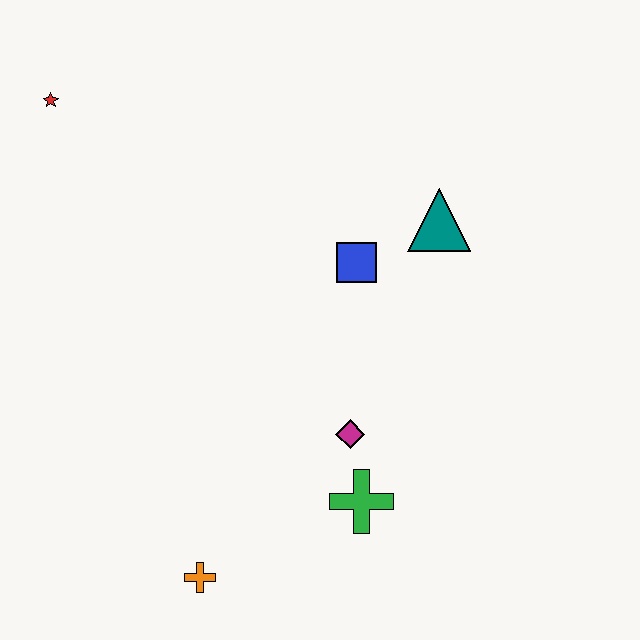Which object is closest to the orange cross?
The green cross is closest to the orange cross.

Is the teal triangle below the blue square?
No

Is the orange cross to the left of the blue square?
Yes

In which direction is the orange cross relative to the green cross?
The orange cross is to the left of the green cross.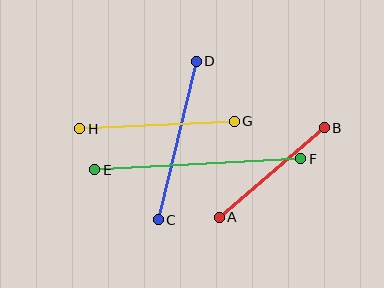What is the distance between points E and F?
The distance is approximately 207 pixels.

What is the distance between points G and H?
The distance is approximately 155 pixels.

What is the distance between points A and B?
The distance is approximately 138 pixels.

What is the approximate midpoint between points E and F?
The midpoint is at approximately (198, 164) pixels.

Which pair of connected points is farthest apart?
Points E and F are farthest apart.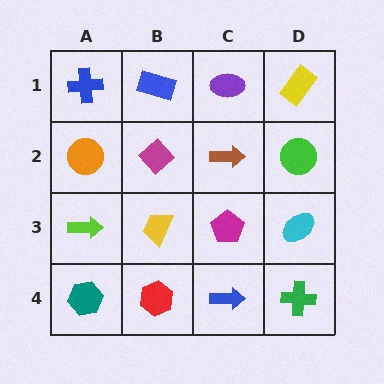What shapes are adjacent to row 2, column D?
A yellow rectangle (row 1, column D), a cyan ellipse (row 3, column D), a brown arrow (row 2, column C).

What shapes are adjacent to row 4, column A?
A lime arrow (row 3, column A), a red hexagon (row 4, column B).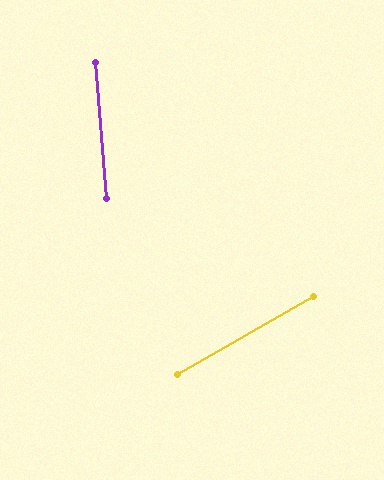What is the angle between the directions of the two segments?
Approximately 65 degrees.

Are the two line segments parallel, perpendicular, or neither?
Neither parallel nor perpendicular — they differ by about 65°.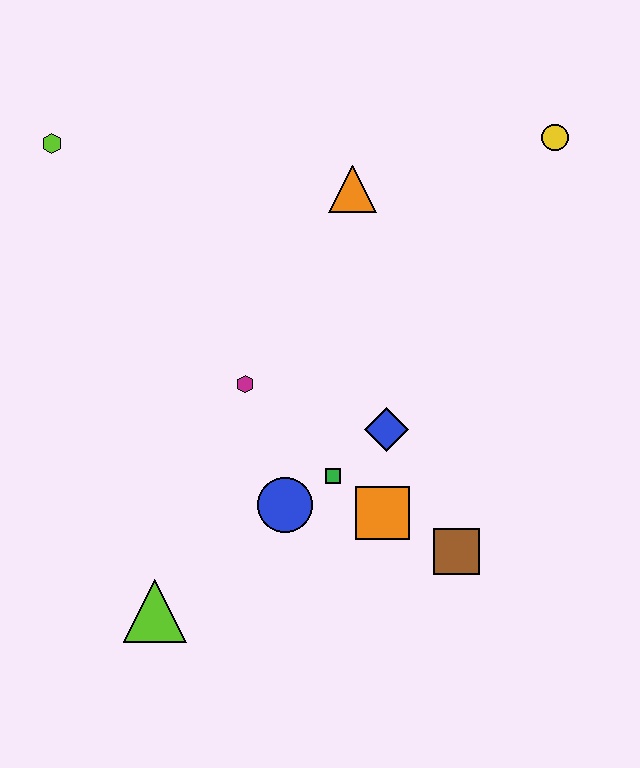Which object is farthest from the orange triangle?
The lime triangle is farthest from the orange triangle.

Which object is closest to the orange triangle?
The yellow circle is closest to the orange triangle.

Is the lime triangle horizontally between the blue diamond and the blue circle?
No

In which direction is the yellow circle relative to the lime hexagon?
The yellow circle is to the right of the lime hexagon.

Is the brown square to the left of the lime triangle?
No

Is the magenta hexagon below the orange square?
No